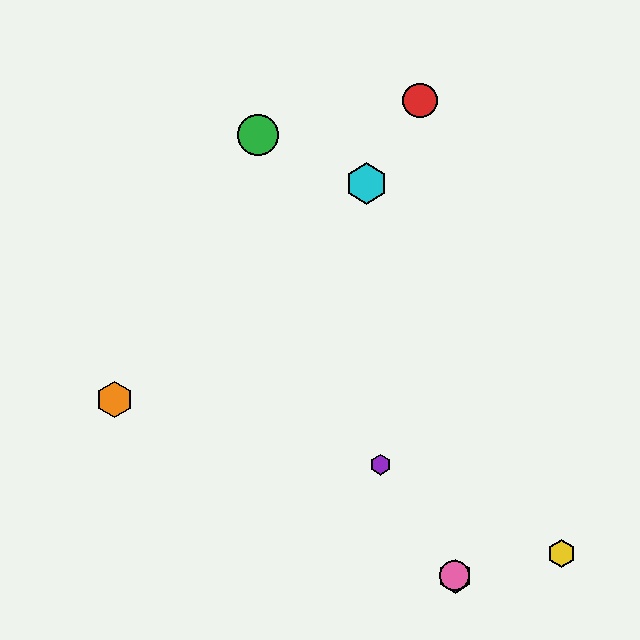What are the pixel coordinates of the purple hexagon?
The purple hexagon is at (380, 465).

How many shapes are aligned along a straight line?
3 shapes (the blue hexagon, the purple hexagon, the pink circle) are aligned along a straight line.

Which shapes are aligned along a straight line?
The blue hexagon, the purple hexagon, the pink circle are aligned along a straight line.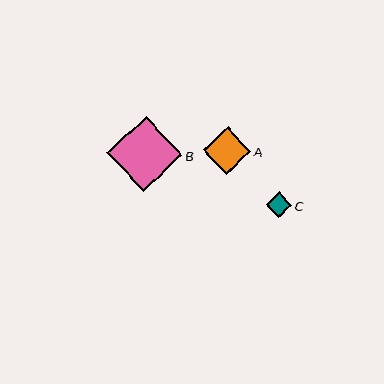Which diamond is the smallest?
Diamond C is the smallest with a size of approximately 25 pixels.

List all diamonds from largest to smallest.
From largest to smallest: B, A, C.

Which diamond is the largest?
Diamond B is the largest with a size of approximately 75 pixels.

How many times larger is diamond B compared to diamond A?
Diamond B is approximately 1.6 times the size of diamond A.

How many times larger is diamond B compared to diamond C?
Diamond B is approximately 3.0 times the size of diamond C.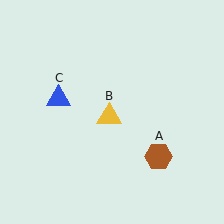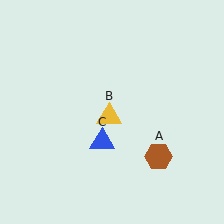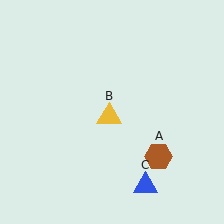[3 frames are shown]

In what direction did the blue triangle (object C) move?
The blue triangle (object C) moved down and to the right.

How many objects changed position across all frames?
1 object changed position: blue triangle (object C).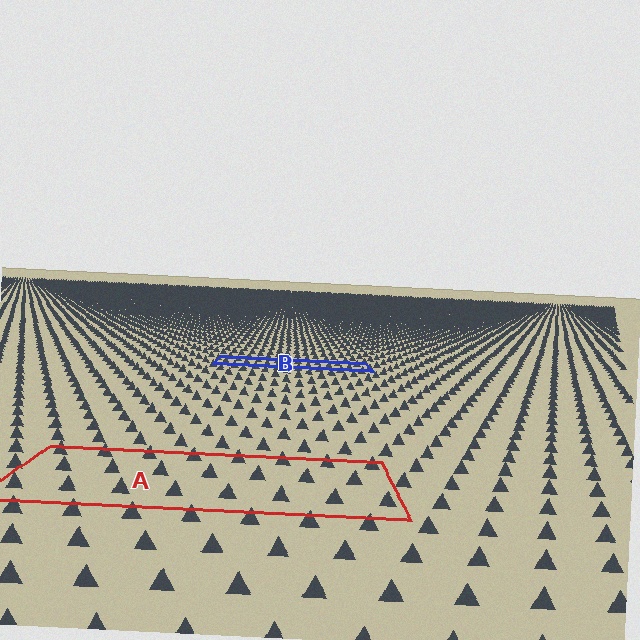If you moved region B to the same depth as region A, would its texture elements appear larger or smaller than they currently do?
They would appear larger. At a closer depth, the same texture elements are projected at a bigger on-screen size.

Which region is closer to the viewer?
Region A is closer. The texture elements there are larger and more spread out.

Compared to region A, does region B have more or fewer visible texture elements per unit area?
Region B has more texture elements per unit area — they are packed more densely because it is farther away.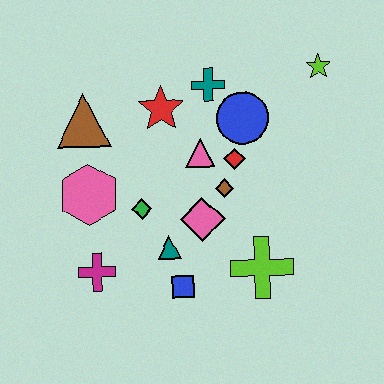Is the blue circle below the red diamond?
No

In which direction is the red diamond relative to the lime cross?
The red diamond is above the lime cross.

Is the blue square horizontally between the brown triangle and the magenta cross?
No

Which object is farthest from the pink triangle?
The magenta cross is farthest from the pink triangle.